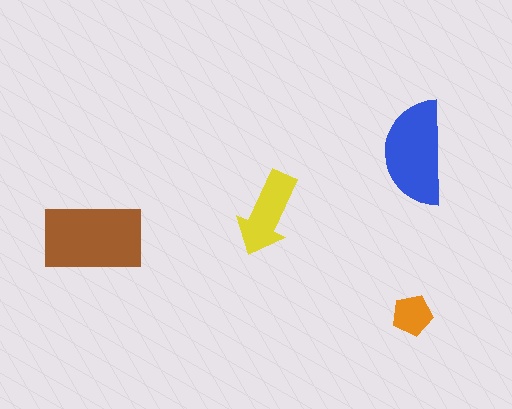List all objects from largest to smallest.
The brown rectangle, the blue semicircle, the yellow arrow, the orange pentagon.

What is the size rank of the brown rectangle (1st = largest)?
1st.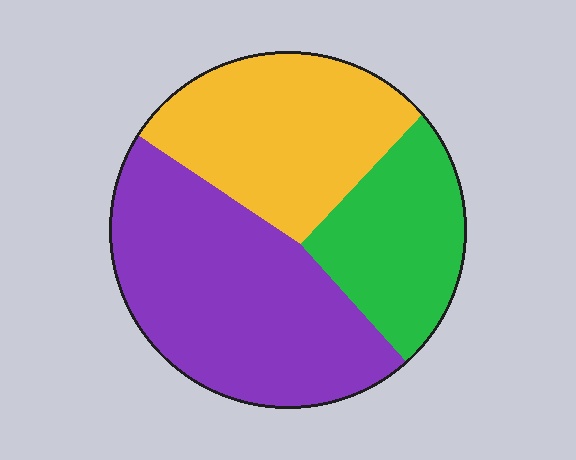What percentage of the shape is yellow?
Yellow takes up about one third (1/3) of the shape.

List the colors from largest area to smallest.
From largest to smallest: purple, yellow, green.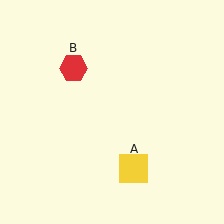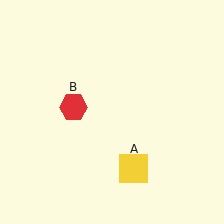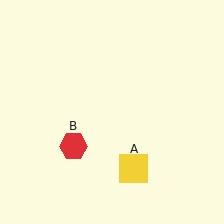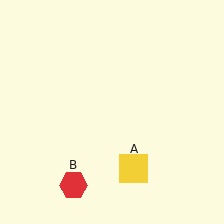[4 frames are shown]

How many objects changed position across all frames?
1 object changed position: red hexagon (object B).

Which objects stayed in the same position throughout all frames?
Yellow square (object A) remained stationary.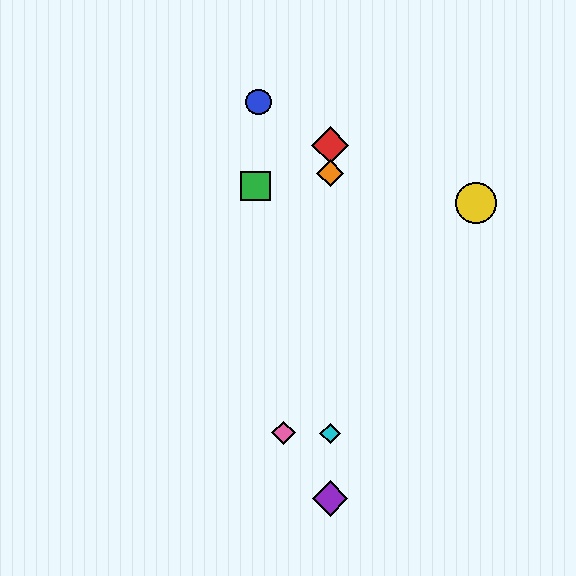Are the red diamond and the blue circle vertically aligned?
No, the red diamond is at x≈330 and the blue circle is at x≈259.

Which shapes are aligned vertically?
The red diamond, the purple diamond, the orange diamond, the cyan diamond are aligned vertically.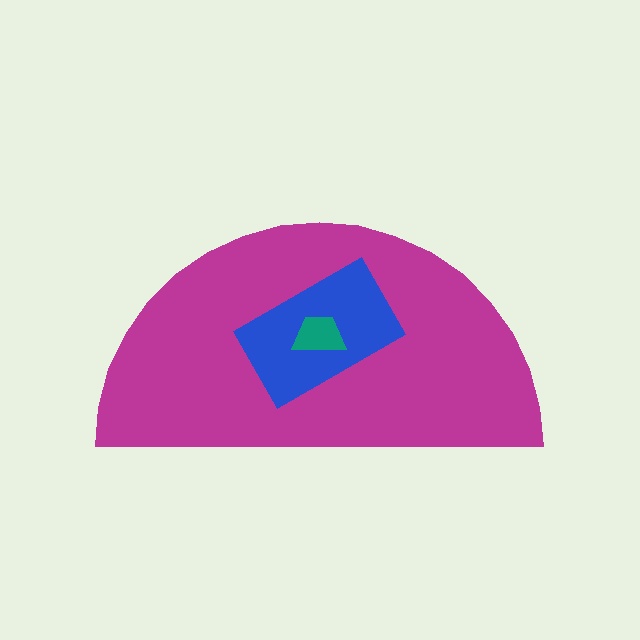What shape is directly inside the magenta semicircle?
The blue rectangle.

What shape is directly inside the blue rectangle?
The teal trapezoid.